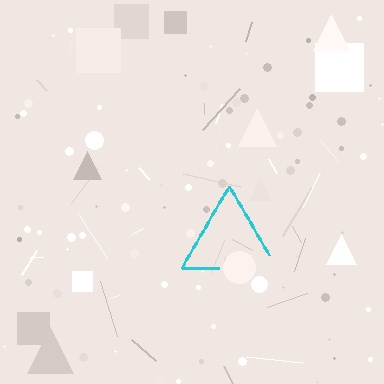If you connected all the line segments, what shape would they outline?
They would outline a triangle.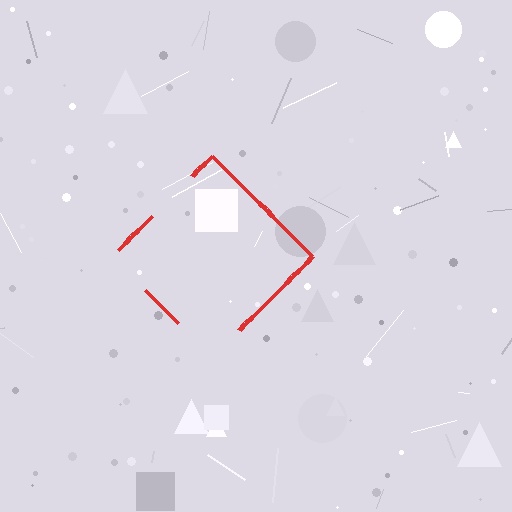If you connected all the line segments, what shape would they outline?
They would outline a diamond.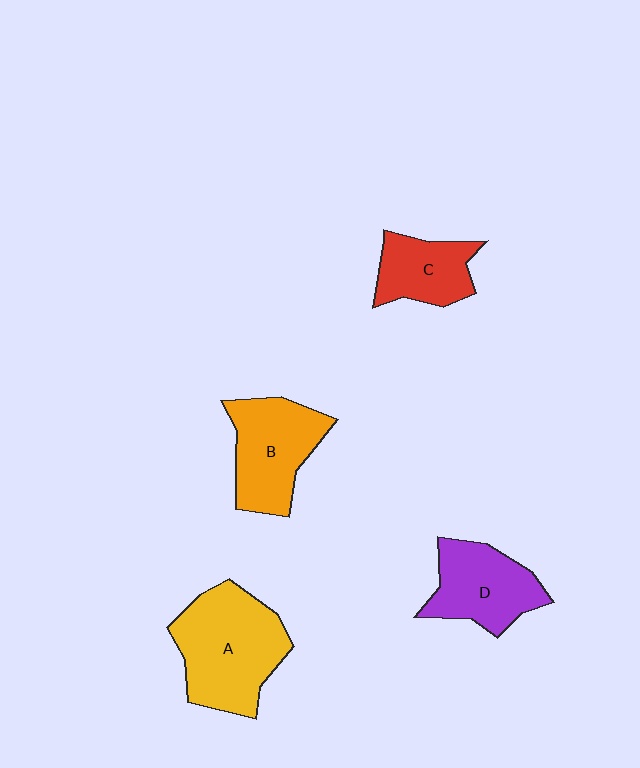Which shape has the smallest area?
Shape C (red).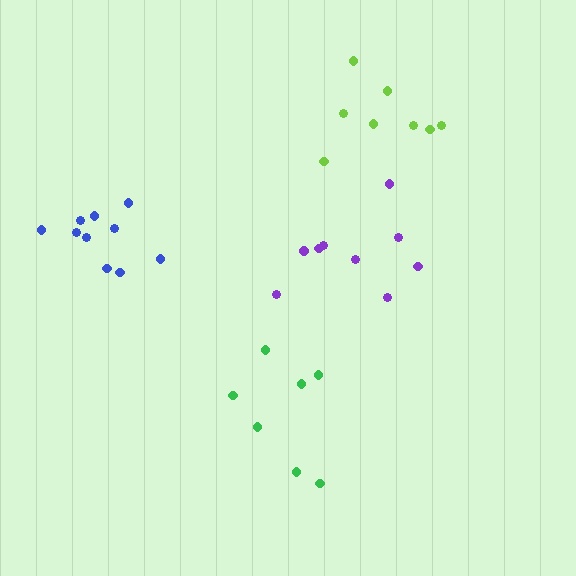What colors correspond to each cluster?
The clusters are colored: purple, lime, green, blue.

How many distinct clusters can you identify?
There are 4 distinct clusters.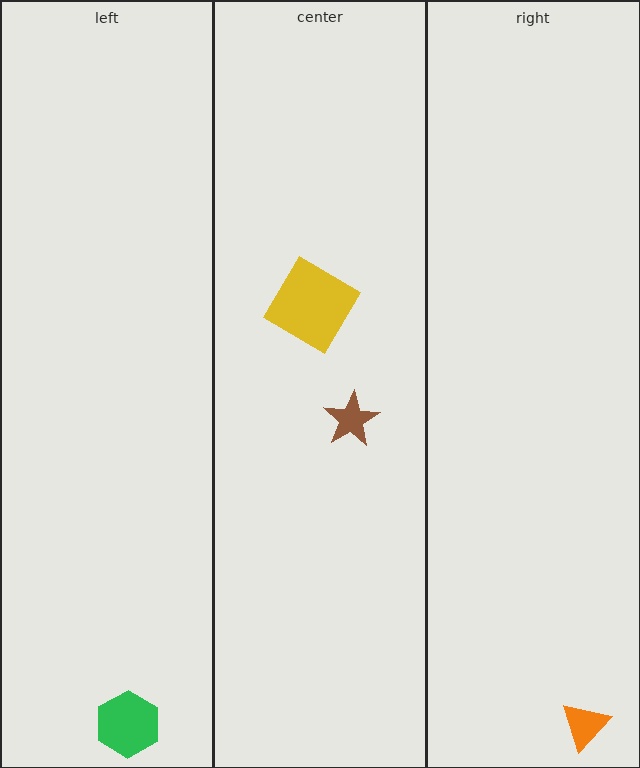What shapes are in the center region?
The brown star, the yellow diamond.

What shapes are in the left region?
The green hexagon.